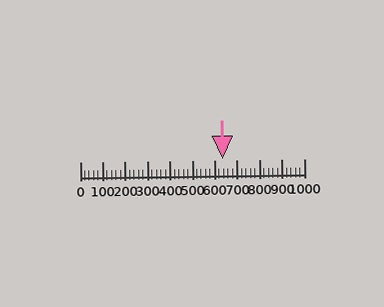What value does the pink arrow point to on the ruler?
The pink arrow points to approximately 638.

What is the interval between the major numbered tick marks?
The major tick marks are spaced 100 units apart.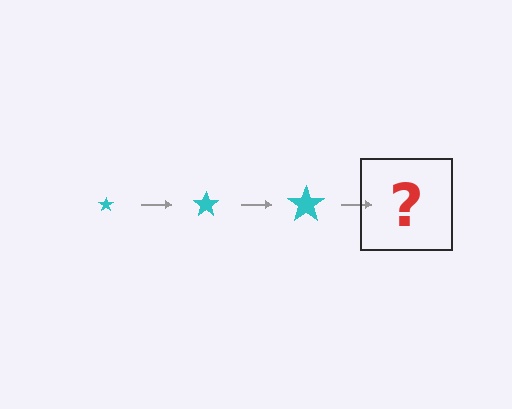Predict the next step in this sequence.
The next step is a cyan star, larger than the previous one.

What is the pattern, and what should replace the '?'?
The pattern is that the star gets progressively larger each step. The '?' should be a cyan star, larger than the previous one.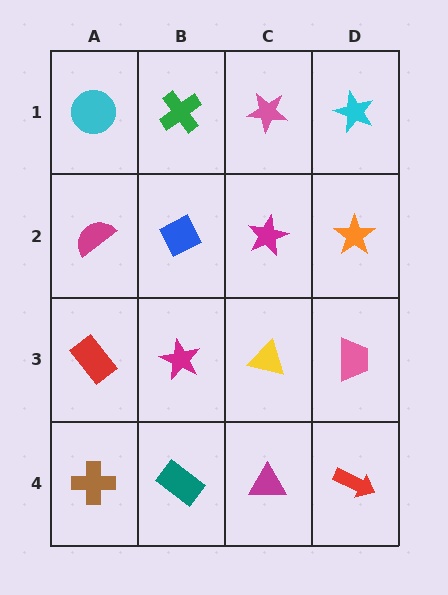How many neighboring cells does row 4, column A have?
2.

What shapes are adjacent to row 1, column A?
A magenta semicircle (row 2, column A), a green cross (row 1, column B).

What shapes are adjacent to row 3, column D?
An orange star (row 2, column D), a red arrow (row 4, column D), a yellow triangle (row 3, column C).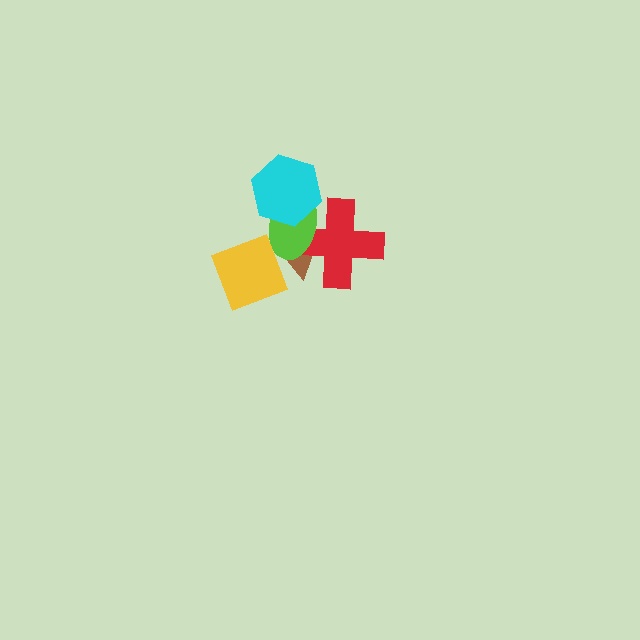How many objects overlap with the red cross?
2 objects overlap with the red cross.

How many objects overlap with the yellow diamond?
2 objects overlap with the yellow diamond.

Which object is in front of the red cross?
The lime ellipse is in front of the red cross.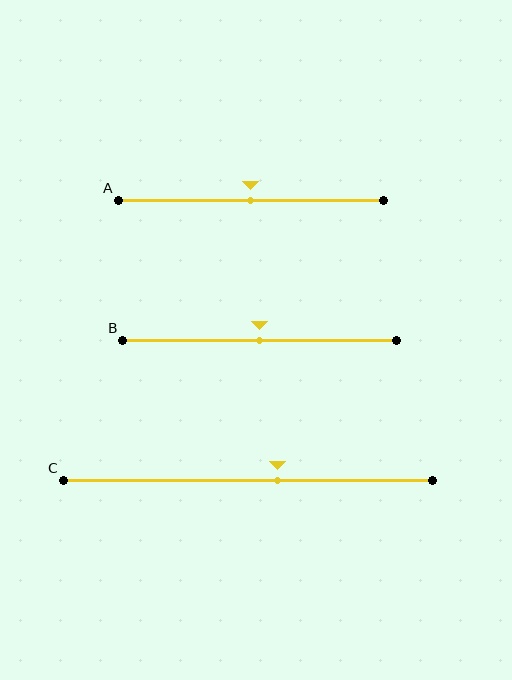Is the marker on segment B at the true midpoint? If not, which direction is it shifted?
Yes, the marker on segment B is at the true midpoint.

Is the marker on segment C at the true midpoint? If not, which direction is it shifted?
No, the marker on segment C is shifted to the right by about 8% of the segment length.